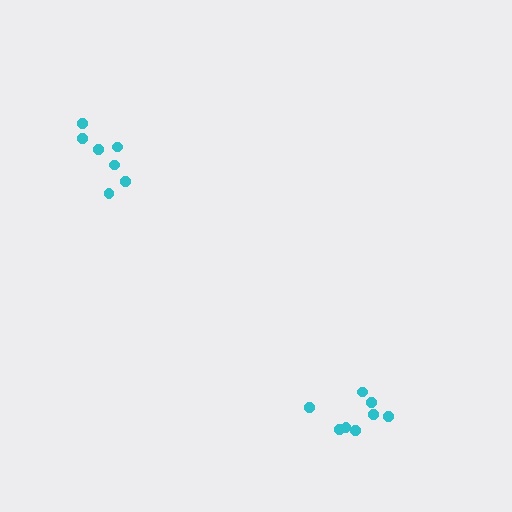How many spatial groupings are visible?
There are 2 spatial groupings.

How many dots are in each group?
Group 1: 8 dots, Group 2: 7 dots (15 total).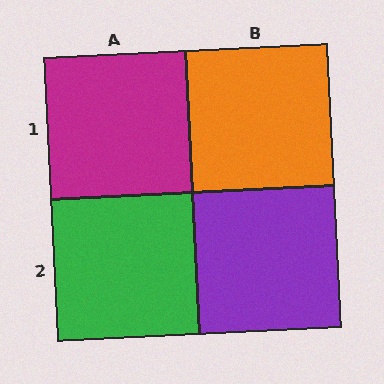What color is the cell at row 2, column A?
Green.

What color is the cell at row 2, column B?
Purple.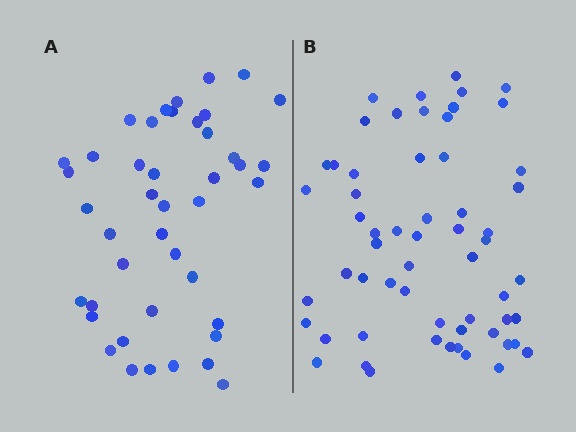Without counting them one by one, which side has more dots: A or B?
Region B (the right region) has more dots.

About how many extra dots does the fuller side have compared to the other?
Region B has approximately 15 more dots than region A.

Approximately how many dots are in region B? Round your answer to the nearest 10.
About 60 dots. (The exact count is 59, which rounds to 60.)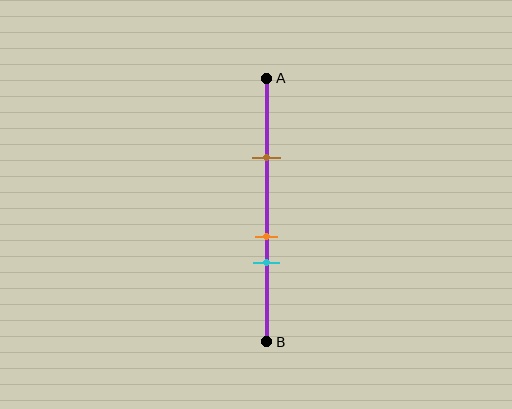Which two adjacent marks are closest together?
The orange and cyan marks are the closest adjacent pair.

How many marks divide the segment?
There are 3 marks dividing the segment.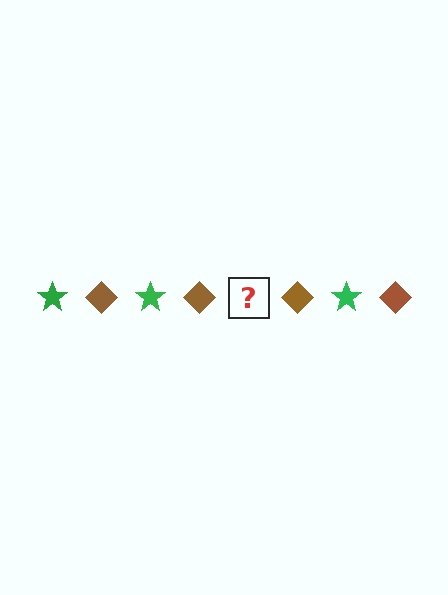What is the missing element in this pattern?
The missing element is a green star.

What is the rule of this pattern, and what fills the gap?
The rule is that the pattern alternates between green star and brown diamond. The gap should be filled with a green star.